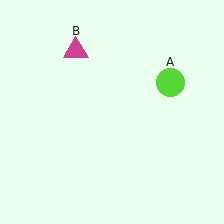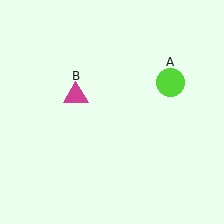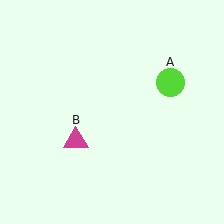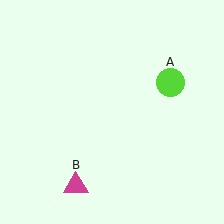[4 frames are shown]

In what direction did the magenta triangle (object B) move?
The magenta triangle (object B) moved down.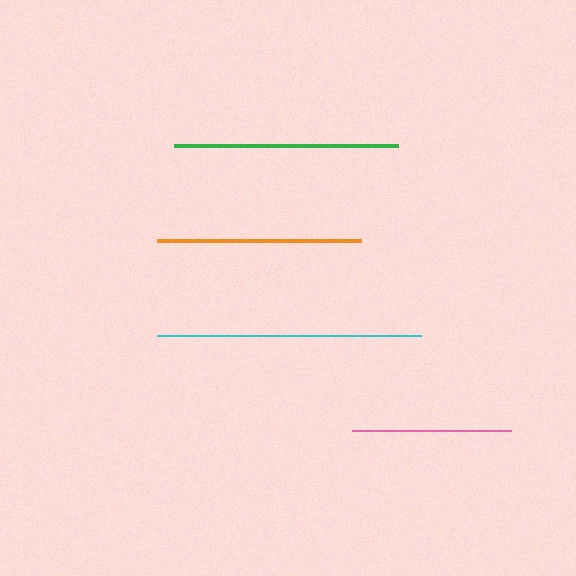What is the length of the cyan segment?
The cyan segment is approximately 265 pixels long.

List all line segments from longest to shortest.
From longest to shortest: cyan, green, orange, pink.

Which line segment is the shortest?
The pink line is the shortest at approximately 159 pixels.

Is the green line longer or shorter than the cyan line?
The cyan line is longer than the green line.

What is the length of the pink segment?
The pink segment is approximately 159 pixels long.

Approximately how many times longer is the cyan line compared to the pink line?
The cyan line is approximately 1.7 times the length of the pink line.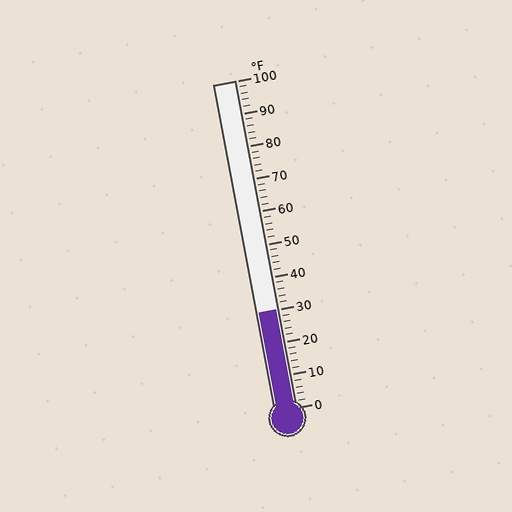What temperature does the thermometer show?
The thermometer shows approximately 30°F.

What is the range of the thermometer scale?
The thermometer scale ranges from 0°F to 100°F.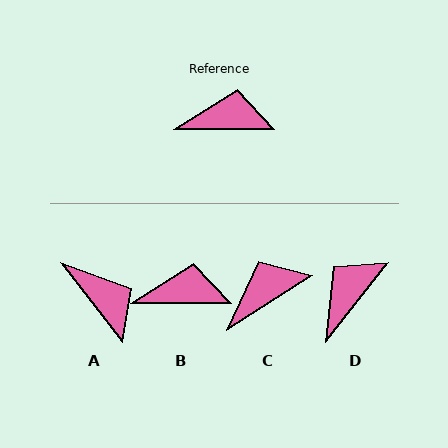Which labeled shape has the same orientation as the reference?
B.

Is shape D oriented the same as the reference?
No, it is off by about 52 degrees.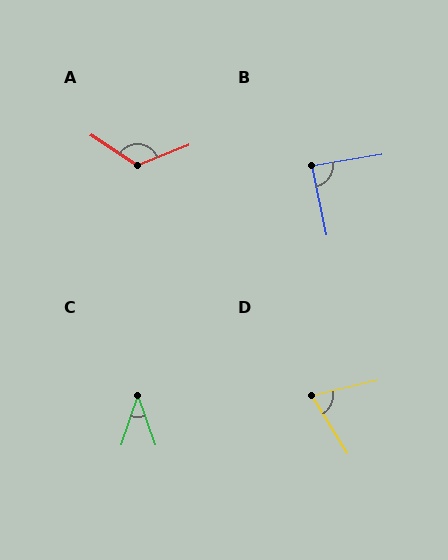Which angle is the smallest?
C, at approximately 38 degrees.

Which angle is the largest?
A, at approximately 125 degrees.